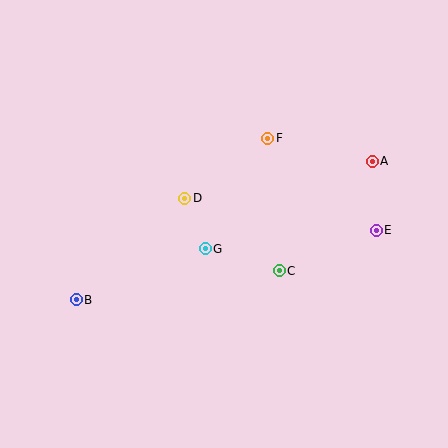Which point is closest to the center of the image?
Point G at (205, 249) is closest to the center.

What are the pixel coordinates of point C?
Point C is at (279, 271).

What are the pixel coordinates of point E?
Point E is at (376, 230).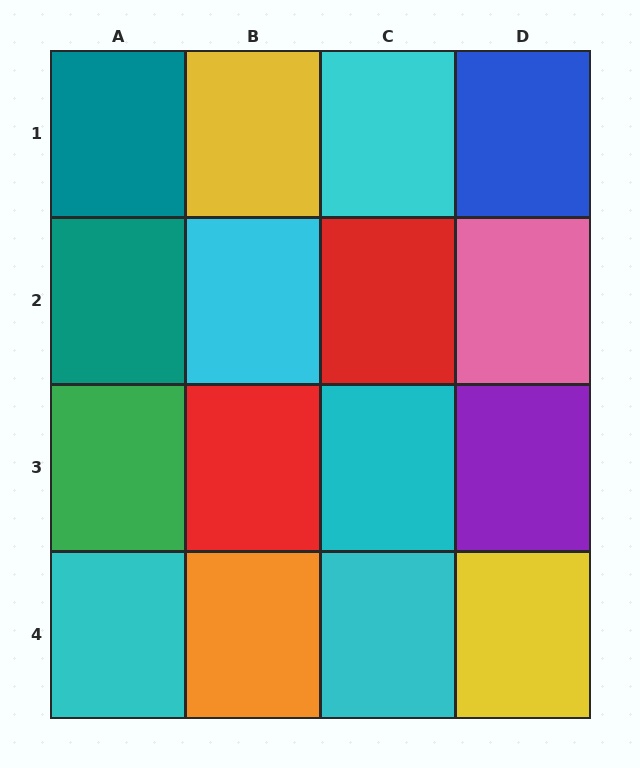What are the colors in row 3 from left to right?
Green, red, cyan, purple.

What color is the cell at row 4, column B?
Orange.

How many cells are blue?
1 cell is blue.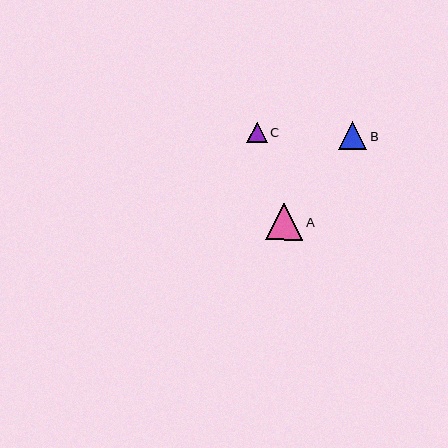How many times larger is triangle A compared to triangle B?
Triangle A is approximately 1.3 times the size of triangle B.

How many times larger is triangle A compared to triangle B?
Triangle A is approximately 1.3 times the size of triangle B.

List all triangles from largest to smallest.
From largest to smallest: A, B, C.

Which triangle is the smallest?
Triangle C is the smallest with a size of approximately 20 pixels.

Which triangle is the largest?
Triangle A is the largest with a size of approximately 37 pixels.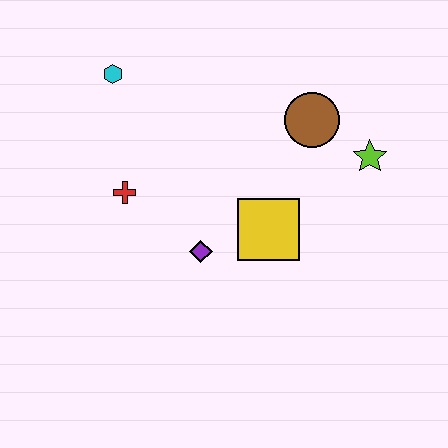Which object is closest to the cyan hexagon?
The red cross is closest to the cyan hexagon.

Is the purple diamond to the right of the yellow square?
No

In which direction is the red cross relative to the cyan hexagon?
The red cross is below the cyan hexagon.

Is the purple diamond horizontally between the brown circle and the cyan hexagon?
Yes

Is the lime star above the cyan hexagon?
No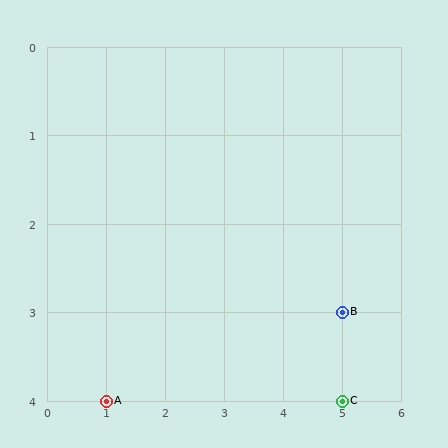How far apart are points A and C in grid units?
Points A and C are 4 columns apart.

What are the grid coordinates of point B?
Point B is at grid coordinates (5, 3).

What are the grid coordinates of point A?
Point A is at grid coordinates (1, 4).